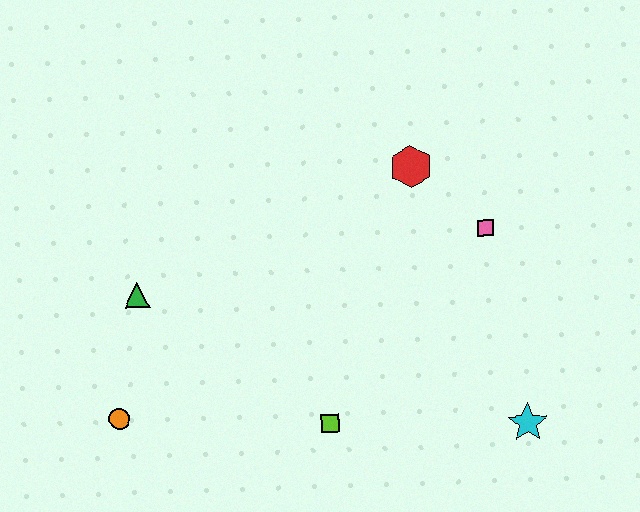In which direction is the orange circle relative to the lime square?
The orange circle is to the left of the lime square.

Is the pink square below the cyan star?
No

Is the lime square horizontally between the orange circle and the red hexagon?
Yes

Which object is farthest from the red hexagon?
The orange circle is farthest from the red hexagon.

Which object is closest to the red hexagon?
The pink square is closest to the red hexagon.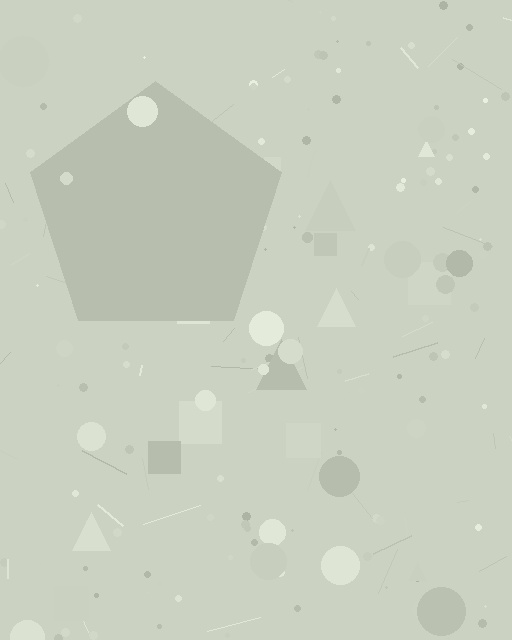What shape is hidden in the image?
A pentagon is hidden in the image.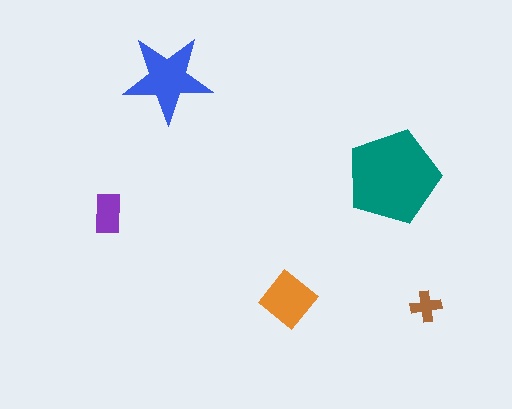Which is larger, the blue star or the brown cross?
The blue star.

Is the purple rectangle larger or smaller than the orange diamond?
Smaller.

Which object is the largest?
The teal pentagon.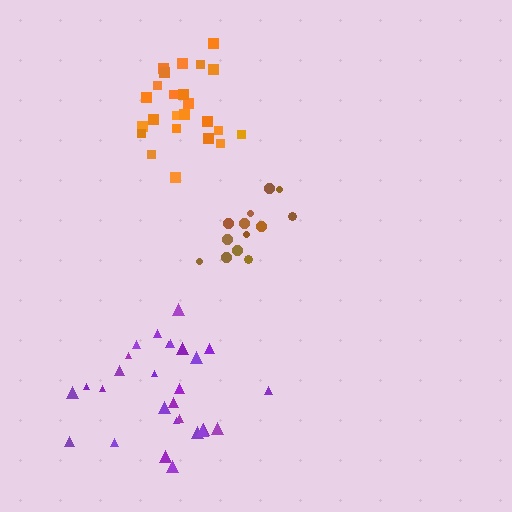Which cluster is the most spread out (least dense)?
Purple.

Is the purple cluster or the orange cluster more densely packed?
Orange.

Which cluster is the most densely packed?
Orange.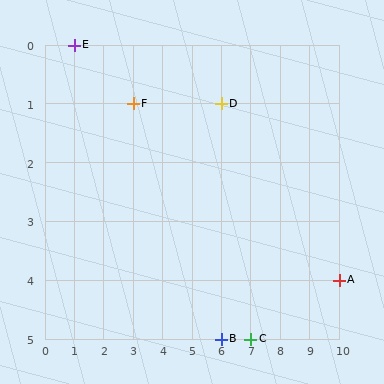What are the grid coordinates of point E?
Point E is at grid coordinates (1, 0).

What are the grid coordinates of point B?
Point B is at grid coordinates (6, 5).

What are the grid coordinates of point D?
Point D is at grid coordinates (6, 1).